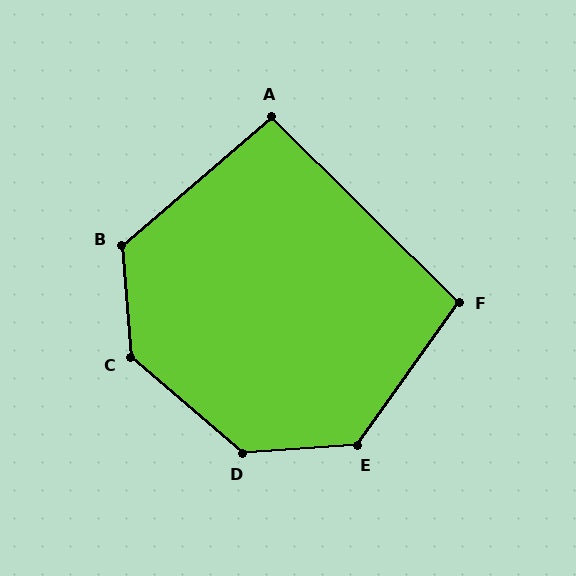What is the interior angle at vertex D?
Approximately 135 degrees (obtuse).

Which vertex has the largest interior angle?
C, at approximately 136 degrees.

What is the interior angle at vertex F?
Approximately 99 degrees (obtuse).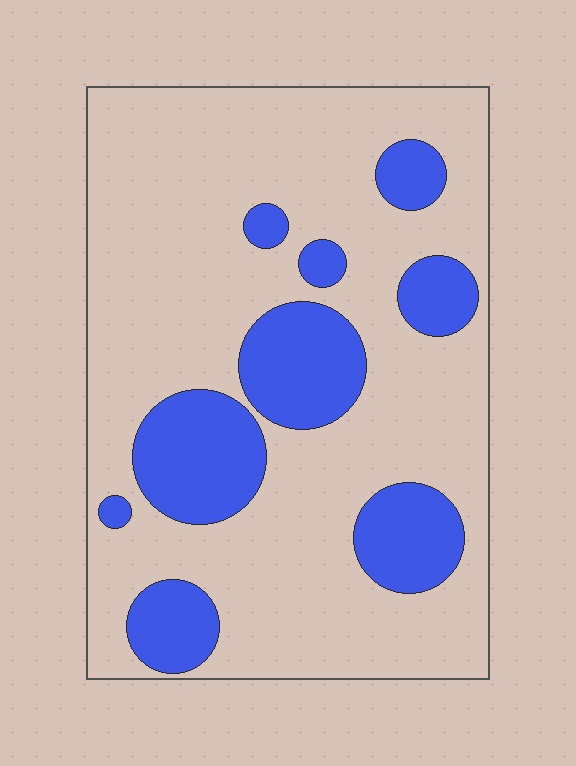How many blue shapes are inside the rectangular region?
9.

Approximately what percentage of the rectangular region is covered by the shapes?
Approximately 25%.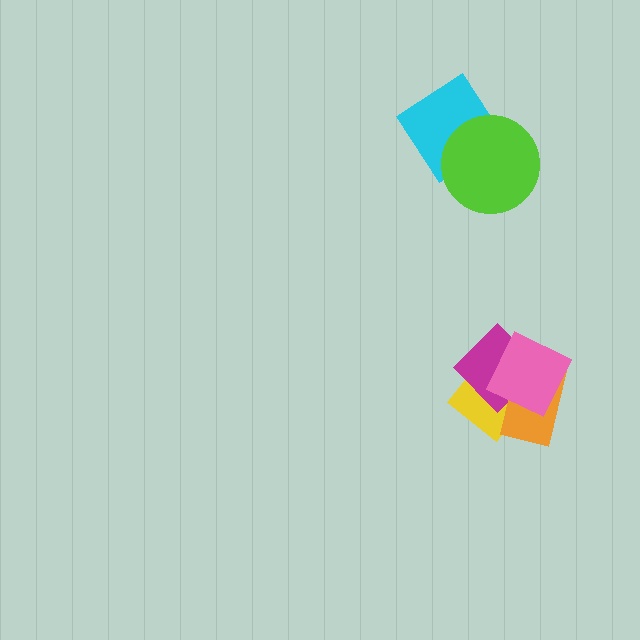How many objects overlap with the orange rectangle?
3 objects overlap with the orange rectangle.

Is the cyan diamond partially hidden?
Yes, it is partially covered by another shape.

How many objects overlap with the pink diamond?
3 objects overlap with the pink diamond.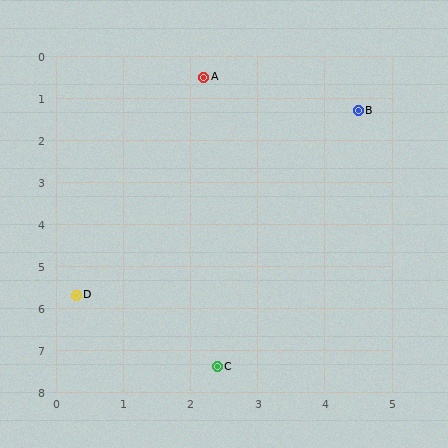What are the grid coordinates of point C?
Point C is at approximately (2.4, 7.4).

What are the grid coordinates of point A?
Point A is at approximately (2.2, 0.5).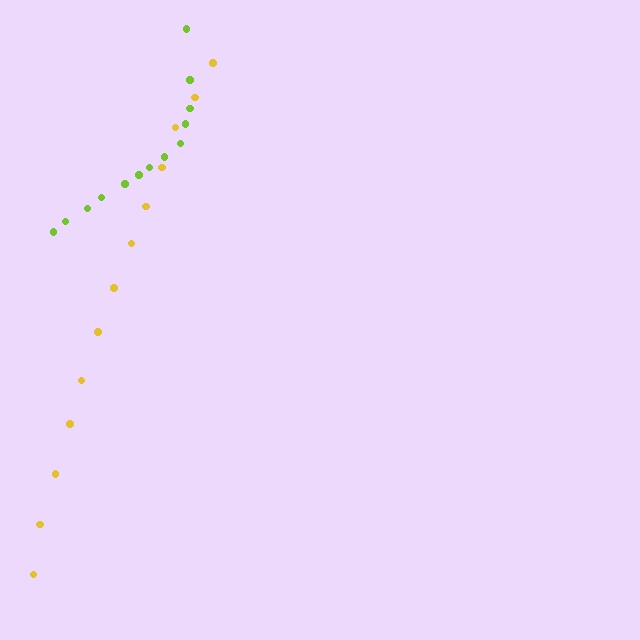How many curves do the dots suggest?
There are 2 distinct paths.